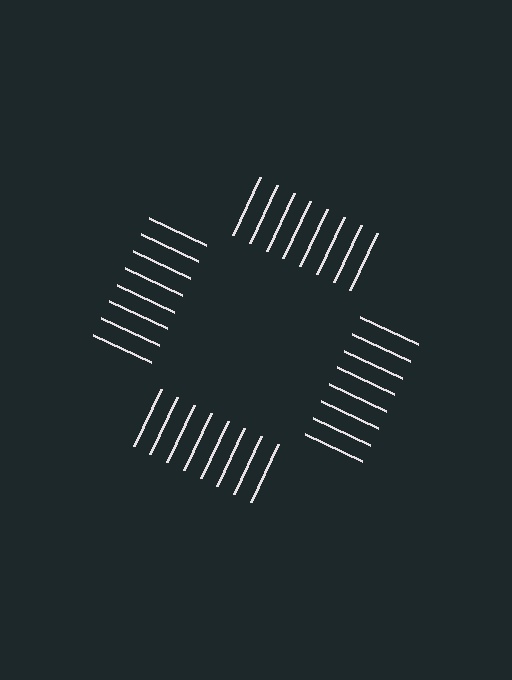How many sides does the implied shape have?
4 sides — the line-ends trace a square.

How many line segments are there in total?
32 — 8 along each of the 4 edges.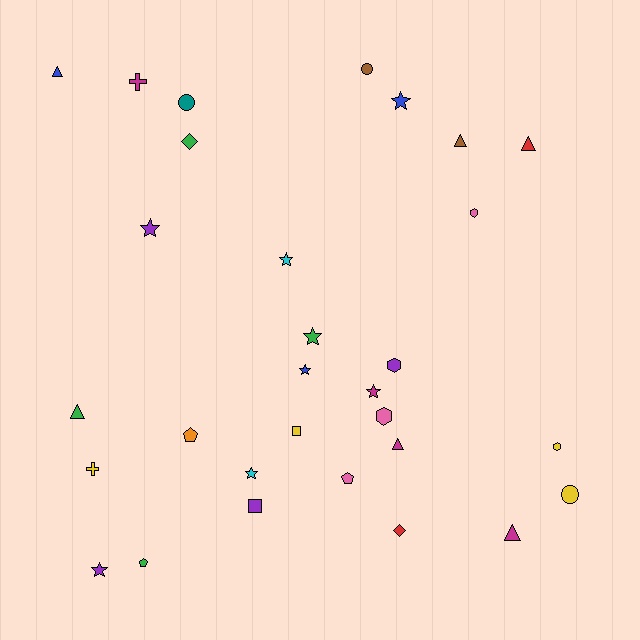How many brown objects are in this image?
There are 2 brown objects.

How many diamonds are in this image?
There are 2 diamonds.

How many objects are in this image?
There are 30 objects.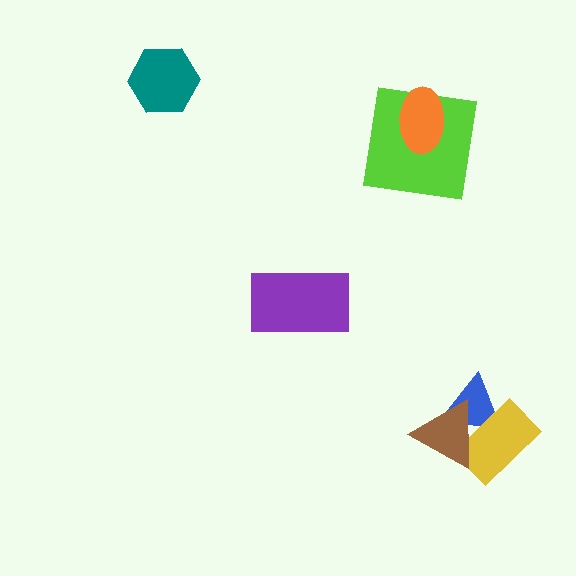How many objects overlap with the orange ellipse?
1 object overlaps with the orange ellipse.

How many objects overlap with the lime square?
1 object overlaps with the lime square.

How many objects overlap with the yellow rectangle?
2 objects overlap with the yellow rectangle.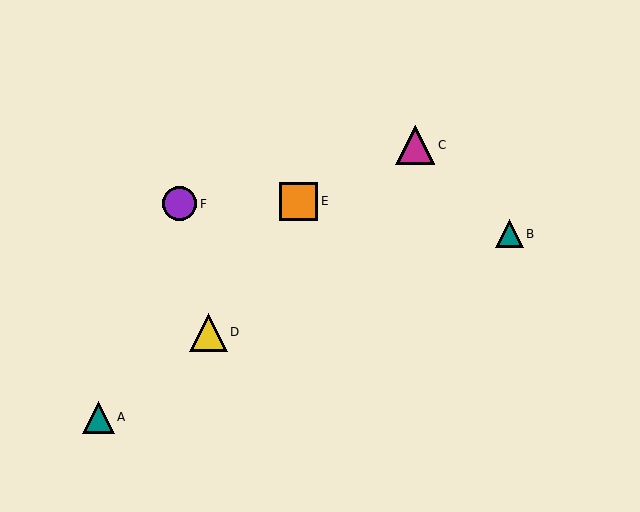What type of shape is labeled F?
Shape F is a purple circle.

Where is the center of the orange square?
The center of the orange square is at (298, 201).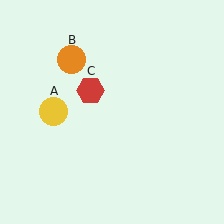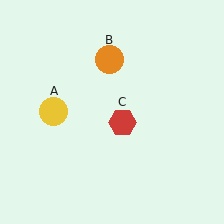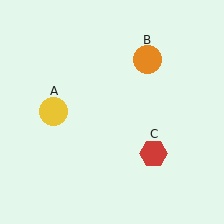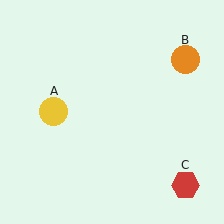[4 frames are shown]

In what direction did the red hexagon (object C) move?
The red hexagon (object C) moved down and to the right.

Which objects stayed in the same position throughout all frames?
Yellow circle (object A) remained stationary.